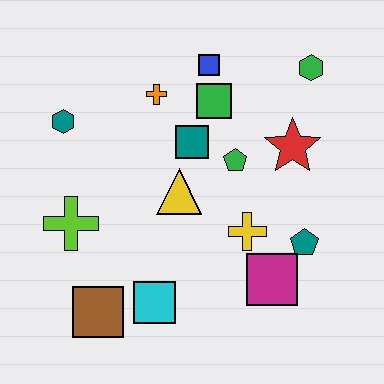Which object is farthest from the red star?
The brown square is farthest from the red star.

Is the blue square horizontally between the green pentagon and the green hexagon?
No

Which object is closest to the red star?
The green pentagon is closest to the red star.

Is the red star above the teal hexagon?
No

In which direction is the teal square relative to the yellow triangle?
The teal square is above the yellow triangle.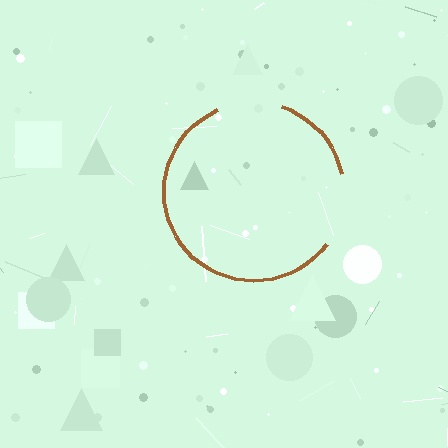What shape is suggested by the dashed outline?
The dashed outline suggests a circle.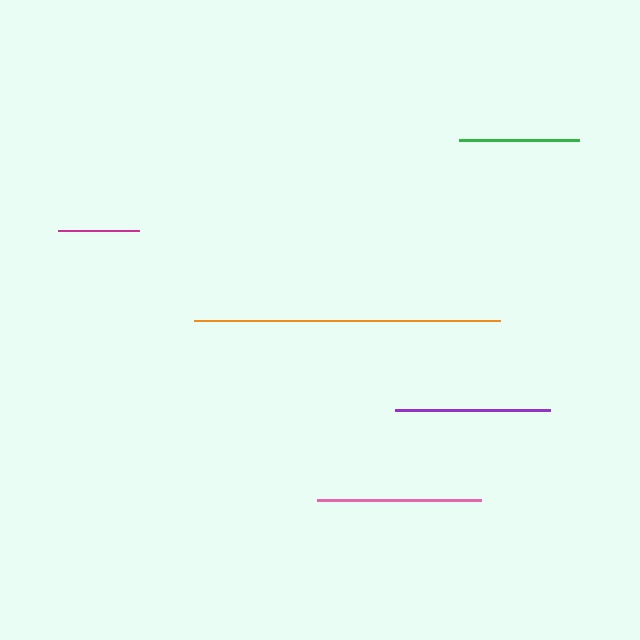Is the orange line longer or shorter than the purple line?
The orange line is longer than the purple line.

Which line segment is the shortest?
The magenta line is the shortest at approximately 80 pixels.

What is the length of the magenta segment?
The magenta segment is approximately 80 pixels long.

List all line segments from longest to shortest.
From longest to shortest: orange, pink, purple, green, magenta.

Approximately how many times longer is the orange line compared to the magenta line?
The orange line is approximately 3.8 times the length of the magenta line.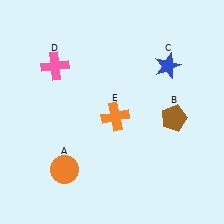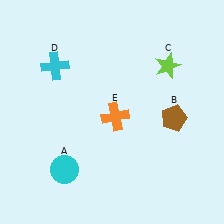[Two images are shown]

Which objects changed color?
A changed from orange to cyan. C changed from blue to lime. D changed from pink to cyan.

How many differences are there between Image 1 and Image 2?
There are 3 differences between the two images.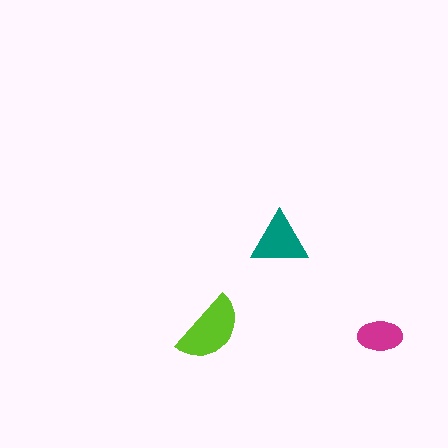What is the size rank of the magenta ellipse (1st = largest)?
3rd.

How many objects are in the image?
There are 3 objects in the image.